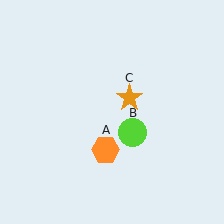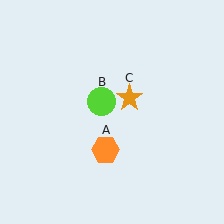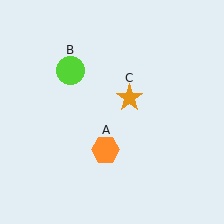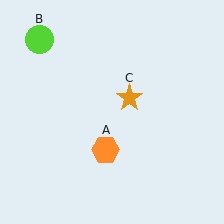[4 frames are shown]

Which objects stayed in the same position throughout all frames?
Orange hexagon (object A) and orange star (object C) remained stationary.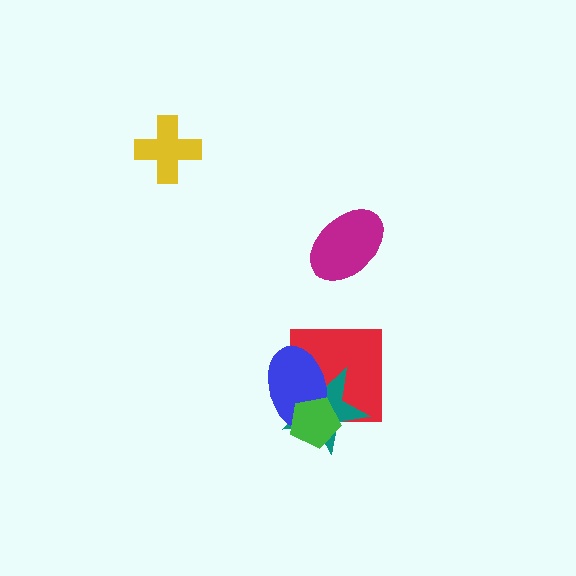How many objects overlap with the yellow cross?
0 objects overlap with the yellow cross.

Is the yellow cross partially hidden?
No, no other shape covers it.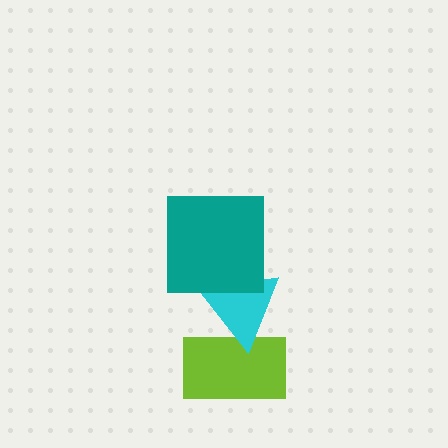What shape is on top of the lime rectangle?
The cyan triangle is on top of the lime rectangle.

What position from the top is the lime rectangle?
The lime rectangle is 3rd from the top.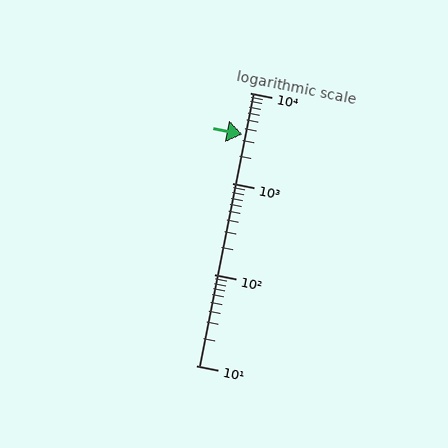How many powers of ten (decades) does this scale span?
The scale spans 3 decades, from 10 to 10000.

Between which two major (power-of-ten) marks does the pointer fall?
The pointer is between 1000 and 10000.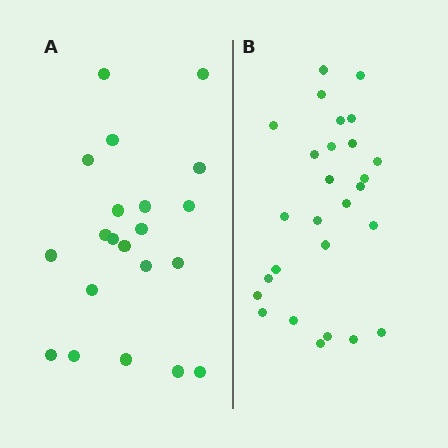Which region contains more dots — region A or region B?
Region B (the right region) has more dots.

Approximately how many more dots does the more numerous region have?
Region B has about 6 more dots than region A.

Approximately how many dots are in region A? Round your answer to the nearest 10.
About 20 dots. (The exact count is 21, which rounds to 20.)